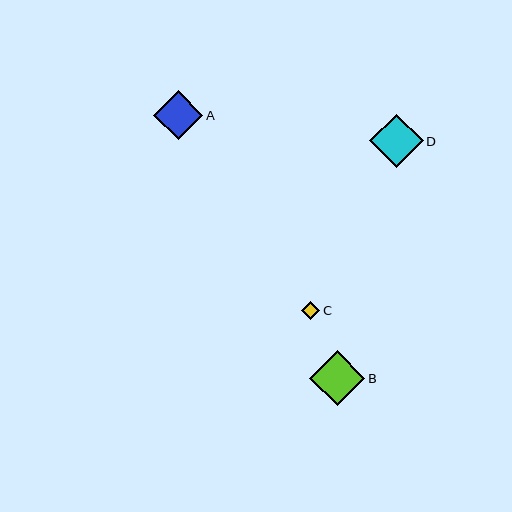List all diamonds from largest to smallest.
From largest to smallest: B, D, A, C.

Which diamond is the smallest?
Diamond C is the smallest with a size of approximately 18 pixels.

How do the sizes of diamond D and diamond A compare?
Diamond D and diamond A are approximately the same size.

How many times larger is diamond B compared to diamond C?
Diamond B is approximately 3.0 times the size of diamond C.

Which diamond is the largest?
Diamond B is the largest with a size of approximately 55 pixels.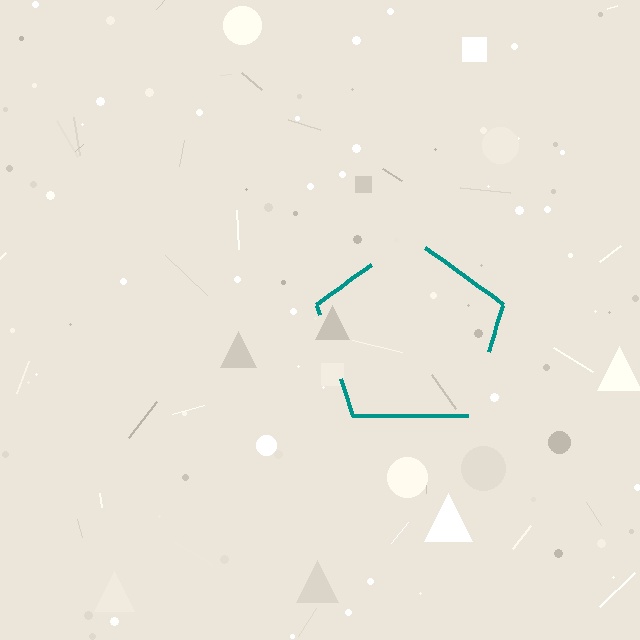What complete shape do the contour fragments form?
The contour fragments form a pentagon.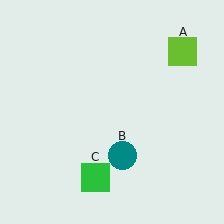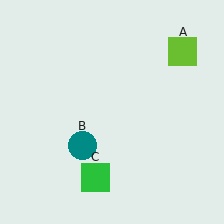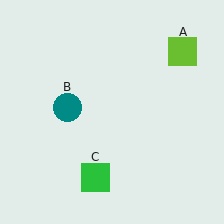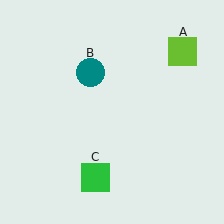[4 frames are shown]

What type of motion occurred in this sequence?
The teal circle (object B) rotated clockwise around the center of the scene.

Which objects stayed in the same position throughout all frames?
Lime square (object A) and green square (object C) remained stationary.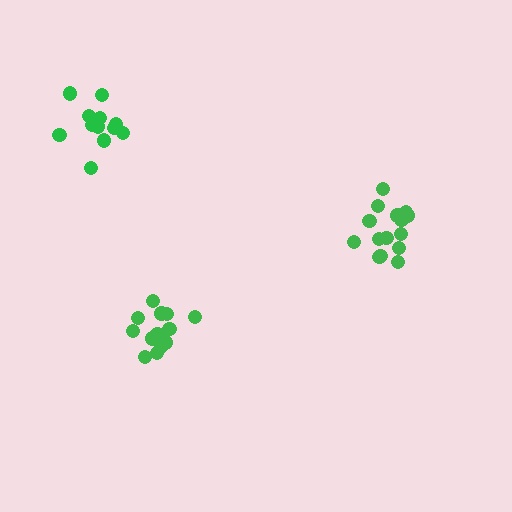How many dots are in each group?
Group 1: 15 dots, Group 2: 13 dots, Group 3: 12 dots (40 total).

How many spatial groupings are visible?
There are 3 spatial groupings.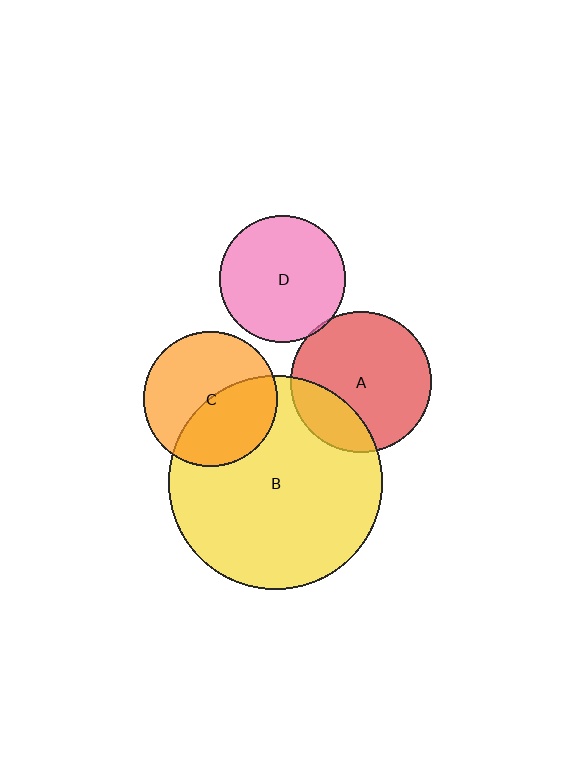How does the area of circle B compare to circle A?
Approximately 2.3 times.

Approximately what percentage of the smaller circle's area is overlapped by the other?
Approximately 25%.